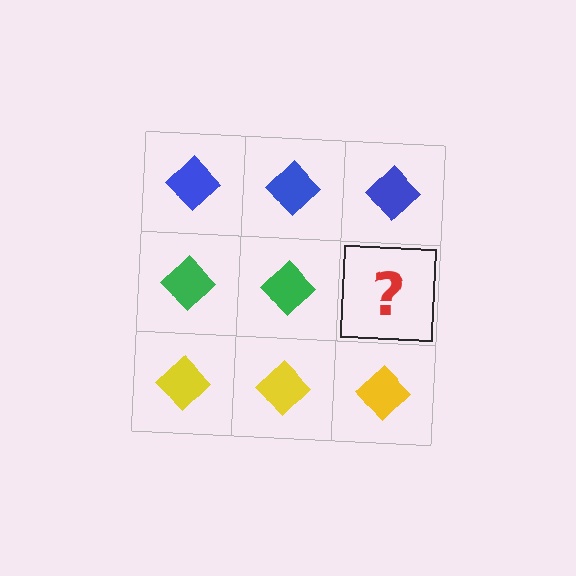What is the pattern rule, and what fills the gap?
The rule is that each row has a consistent color. The gap should be filled with a green diamond.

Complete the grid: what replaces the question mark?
The question mark should be replaced with a green diamond.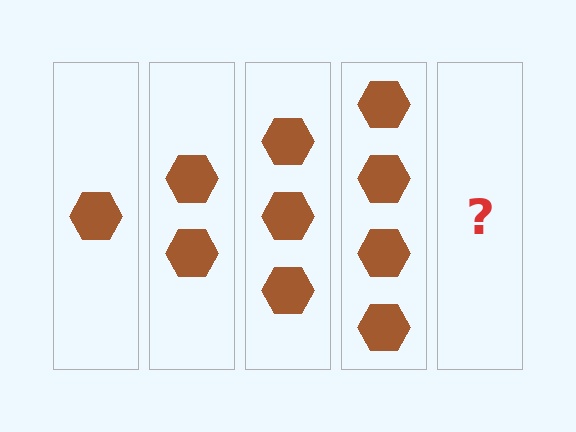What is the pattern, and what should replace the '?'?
The pattern is that each step adds one more hexagon. The '?' should be 5 hexagons.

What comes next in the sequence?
The next element should be 5 hexagons.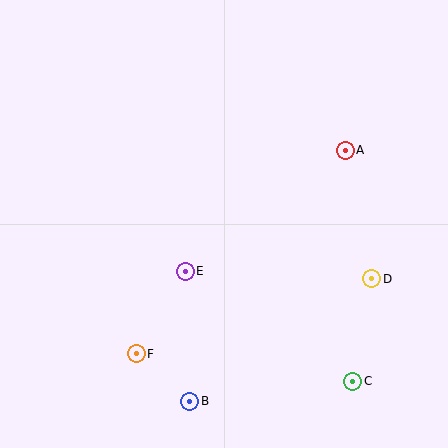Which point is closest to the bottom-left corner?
Point F is closest to the bottom-left corner.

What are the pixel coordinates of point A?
Point A is at (345, 151).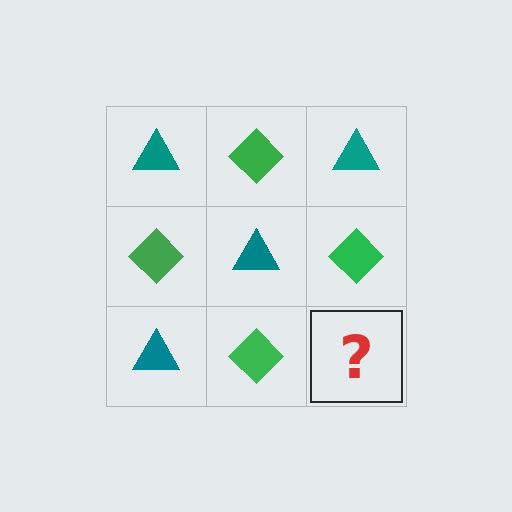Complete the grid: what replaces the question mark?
The question mark should be replaced with a teal triangle.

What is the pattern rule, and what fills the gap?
The rule is that it alternates teal triangle and green diamond in a checkerboard pattern. The gap should be filled with a teal triangle.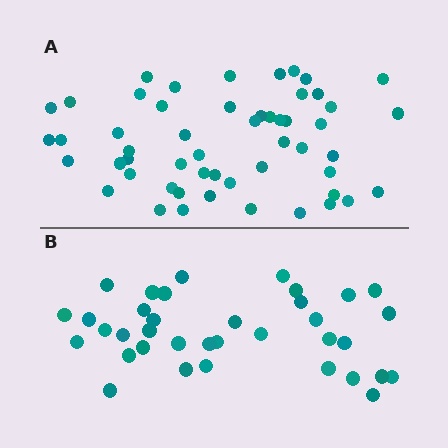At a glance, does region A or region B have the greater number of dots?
Region A (the top region) has more dots.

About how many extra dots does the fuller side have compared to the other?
Region A has approximately 15 more dots than region B.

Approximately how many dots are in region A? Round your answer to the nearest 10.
About 50 dots. (The exact count is 53, which rounds to 50.)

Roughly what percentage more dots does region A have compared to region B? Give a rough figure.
About 45% more.